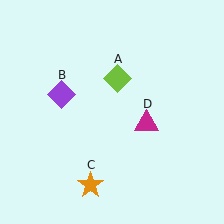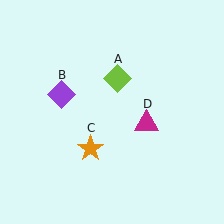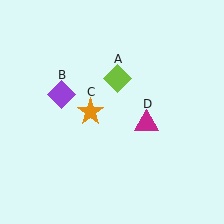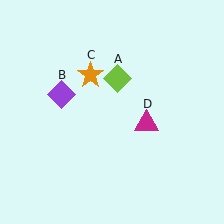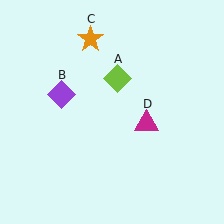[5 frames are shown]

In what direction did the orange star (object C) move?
The orange star (object C) moved up.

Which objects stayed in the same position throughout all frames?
Lime diamond (object A) and purple diamond (object B) and magenta triangle (object D) remained stationary.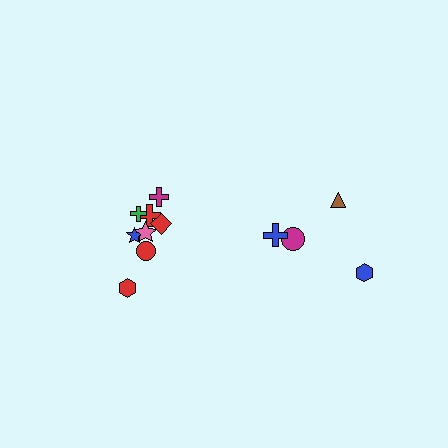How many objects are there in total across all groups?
There are 12 objects.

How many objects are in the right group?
There are 4 objects.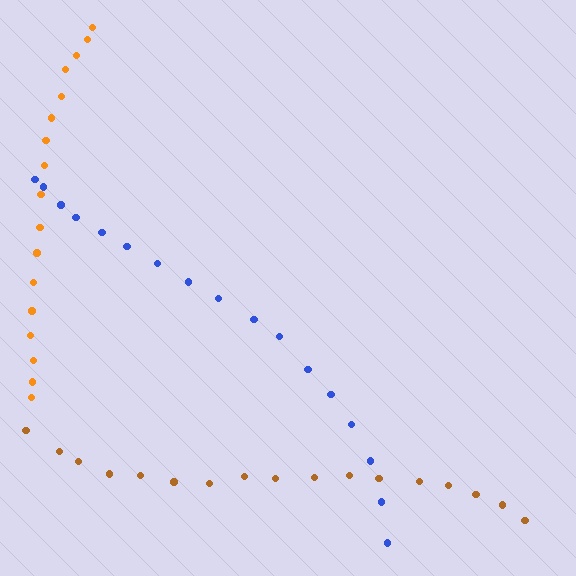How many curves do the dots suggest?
There are 3 distinct paths.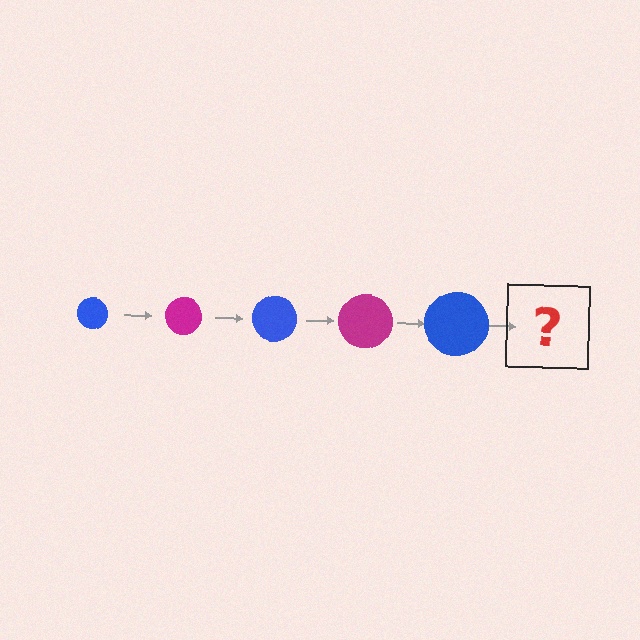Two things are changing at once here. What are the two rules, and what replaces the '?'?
The two rules are that the circle grows larger each step and the color cycles through blue and magenta. The '?' should be a magenta circle, larger than the previous one.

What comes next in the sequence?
The next element should be a magenta circle, larger than the previous one.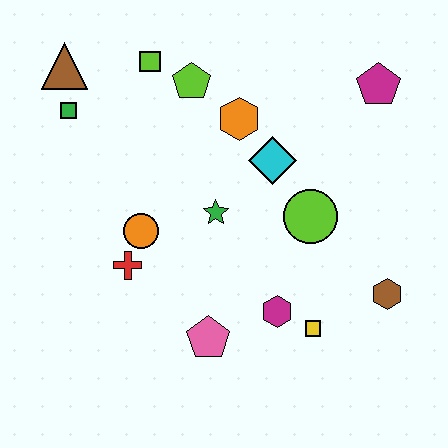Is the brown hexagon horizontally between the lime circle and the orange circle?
No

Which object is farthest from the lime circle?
The brown triangle is farthest from the lime circle.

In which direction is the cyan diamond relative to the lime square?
The cyan diamond is to the right of the lime square.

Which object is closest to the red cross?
The orange circle is closest to the red cross.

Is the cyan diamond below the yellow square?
No